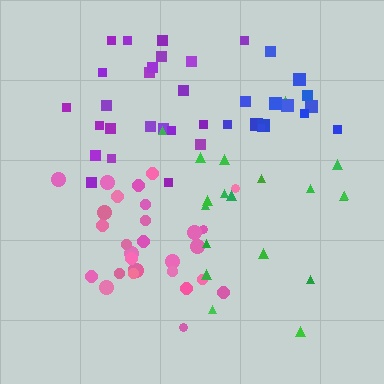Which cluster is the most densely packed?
Blue.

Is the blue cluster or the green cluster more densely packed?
Blue.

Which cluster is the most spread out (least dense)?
Green.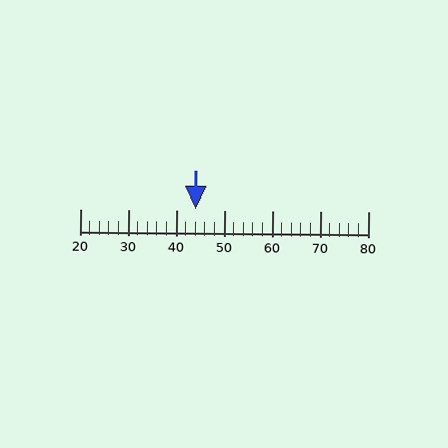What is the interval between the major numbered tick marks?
The major tick marks are spaced 10 units apart.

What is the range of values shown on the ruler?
The ruler shows values from 20 to 80.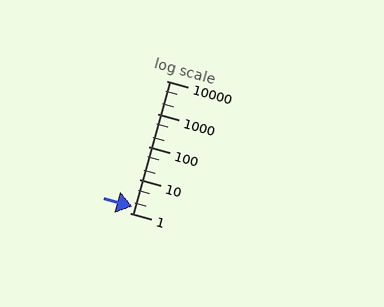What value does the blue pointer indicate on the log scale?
The pointer indicates approximately 1.6.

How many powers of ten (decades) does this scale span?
The scale spans 4 decades, from 1 to 10000.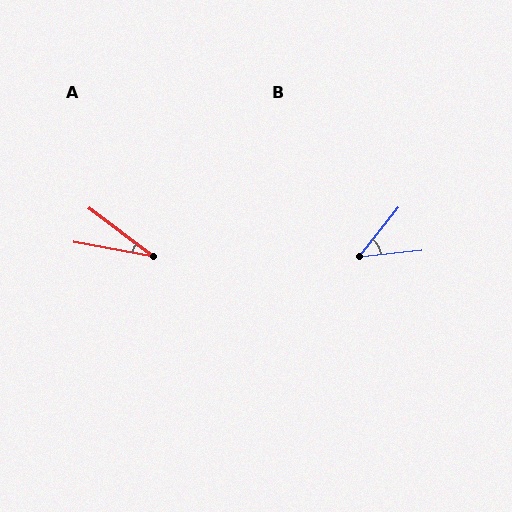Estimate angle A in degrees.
Approximately 27 degrees.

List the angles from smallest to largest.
A (27°), B (45°).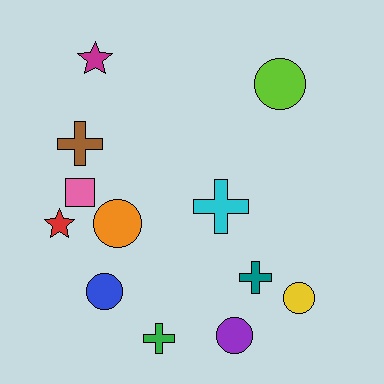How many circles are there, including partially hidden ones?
There are 5 circles.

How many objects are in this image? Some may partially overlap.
There are 12 objects.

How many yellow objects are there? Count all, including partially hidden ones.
There is 1 yellow object.